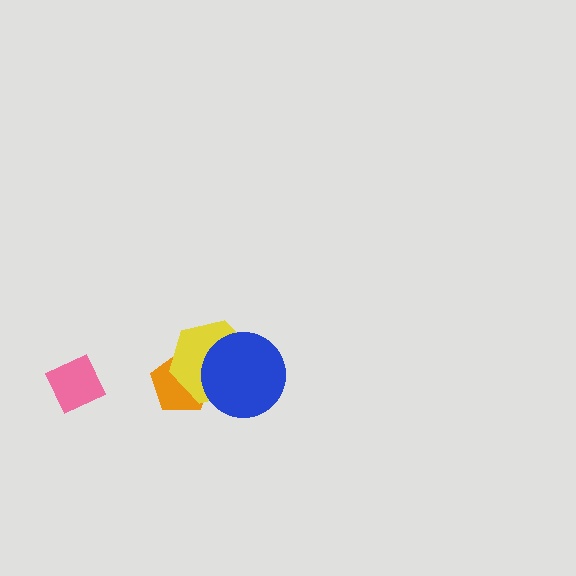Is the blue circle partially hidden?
No, no other shape covers it.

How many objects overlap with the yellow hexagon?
2 objects overlap with the yellow hexagon.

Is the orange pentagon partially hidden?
Yes, it is partially covered by another shape.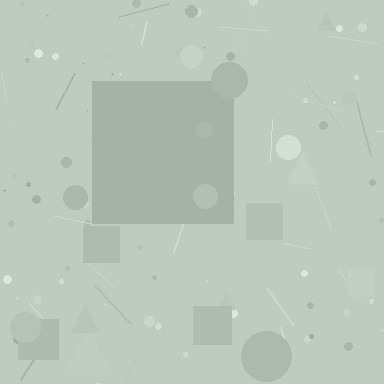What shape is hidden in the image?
A square is hidden in the image.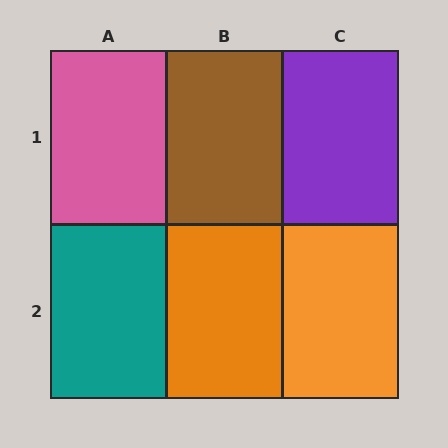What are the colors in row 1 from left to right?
Pink, brown, purple.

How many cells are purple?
1 cell is purple.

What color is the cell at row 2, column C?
Orange.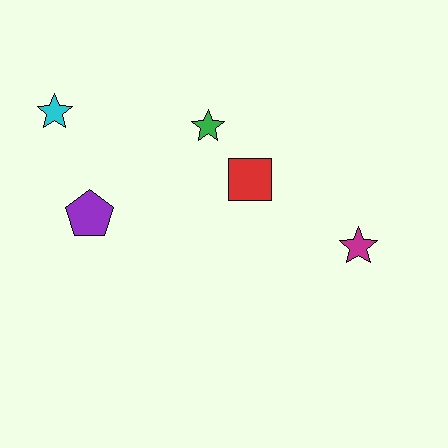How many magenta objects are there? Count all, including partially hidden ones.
There is 1 magenta object.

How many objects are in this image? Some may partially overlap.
There are 5 objects.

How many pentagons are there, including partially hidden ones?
There is 1 pentagon.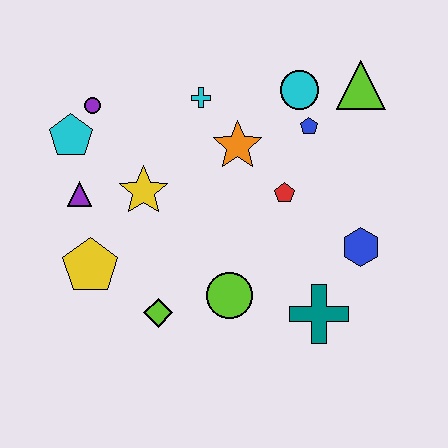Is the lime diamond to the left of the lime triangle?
Yes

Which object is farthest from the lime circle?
The lime triangle is farthest from the lime circle.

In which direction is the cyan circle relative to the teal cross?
The cyan circle is above the teal cross.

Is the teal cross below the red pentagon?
Yes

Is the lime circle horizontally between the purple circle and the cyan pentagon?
No